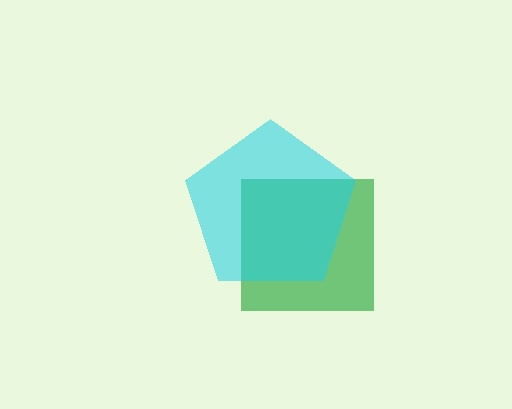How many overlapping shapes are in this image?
There are 2 overlapping shapes in the image.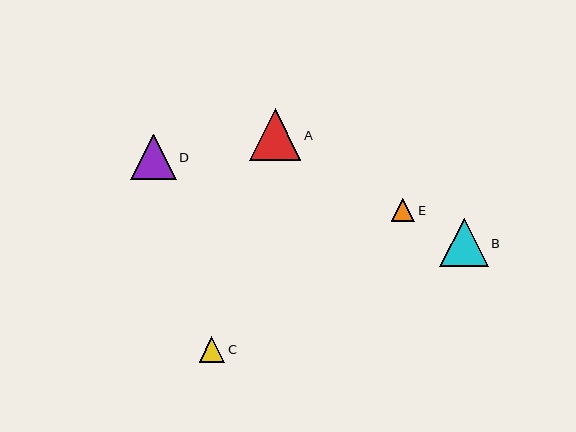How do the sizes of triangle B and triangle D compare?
Triangle B and triangle D are approximately the same size.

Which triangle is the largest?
Triangle A is the largest with a size of approximately 51 pixels.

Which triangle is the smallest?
Triangle E is the smallest with a size of approximately 23 pixels.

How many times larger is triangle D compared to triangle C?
Triangle D is approximately 1.8 times the size of triangle C.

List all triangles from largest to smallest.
From largest to smallest: A, B, D, C, E.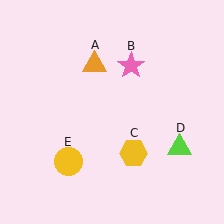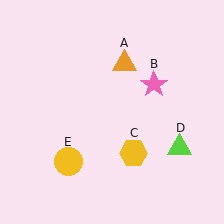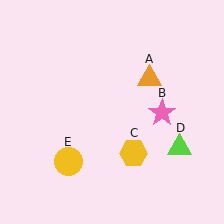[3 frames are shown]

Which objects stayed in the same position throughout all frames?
Yellow hexagon (object C) and lime triangle (object D) and yellow circle (object E) remained stationary.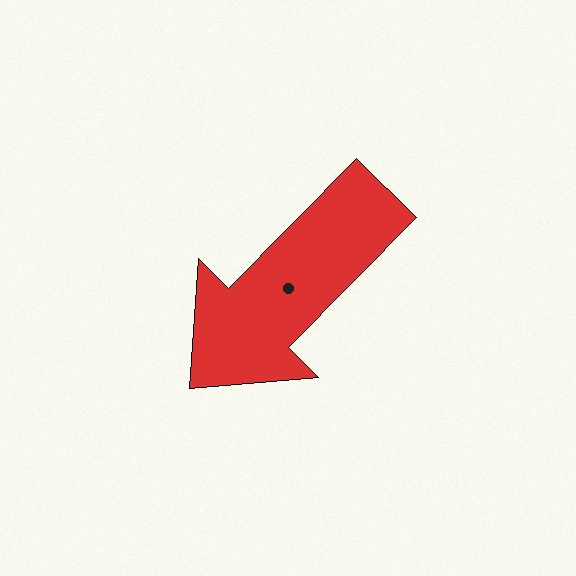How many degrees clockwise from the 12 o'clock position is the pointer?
Approximately 225 degrees.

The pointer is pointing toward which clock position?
Roughly 7 o'clock.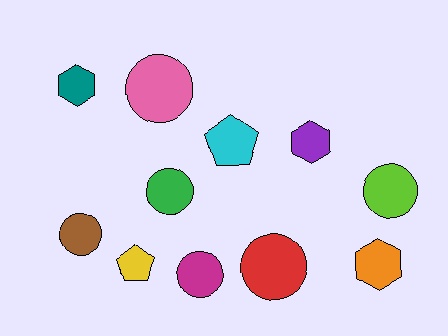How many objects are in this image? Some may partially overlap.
There are 11 objects.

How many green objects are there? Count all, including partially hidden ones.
There is 1 green object.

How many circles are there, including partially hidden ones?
There are 6 circles.